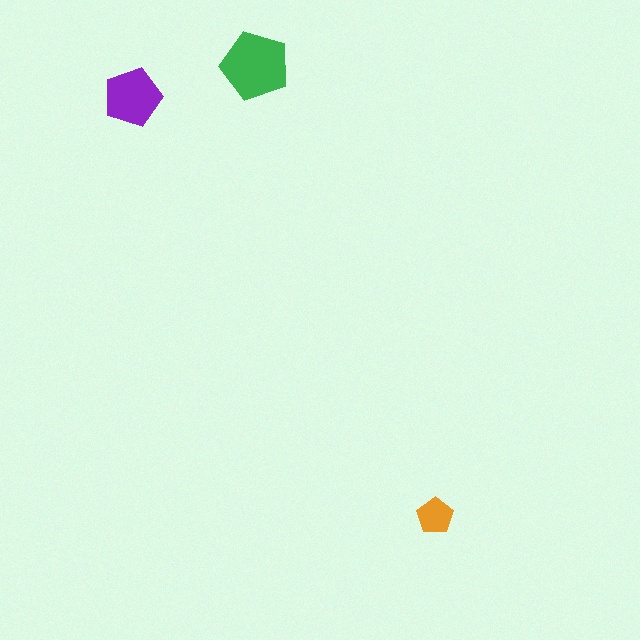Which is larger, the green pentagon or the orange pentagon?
The green one.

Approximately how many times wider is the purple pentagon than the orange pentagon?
About 1.5 times wider.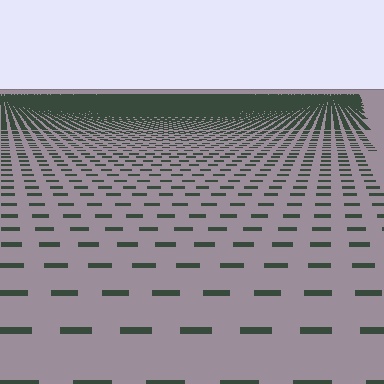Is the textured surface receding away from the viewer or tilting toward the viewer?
The surface is receding away from the viewer. Texture elements get smaller and denser toward the top.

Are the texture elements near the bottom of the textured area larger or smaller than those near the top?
Larger. Near the bottom, elements are closer to the viewer and appear at a bigger on-screen size.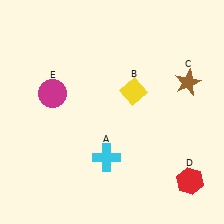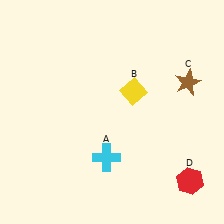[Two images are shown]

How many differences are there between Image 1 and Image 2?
There is 1 difference between the two images.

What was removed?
The magenta circle (E) was removed in Image 2.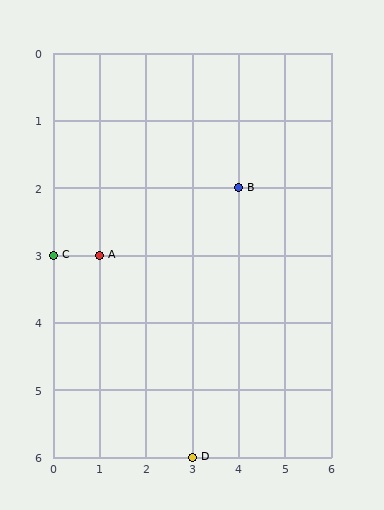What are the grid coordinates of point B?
Point B is at grid coordinates (4, 2).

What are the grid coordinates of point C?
Point C is at grid coordinates (0, 3).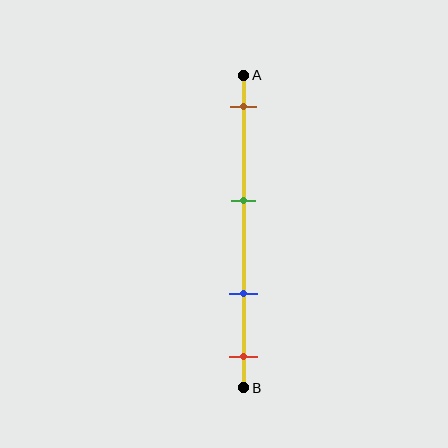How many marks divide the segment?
There are 4 marks dividing the segment.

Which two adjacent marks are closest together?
The blue and red marks are the closest adjacent pair.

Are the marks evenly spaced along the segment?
No, the marks are not evenly spaced.